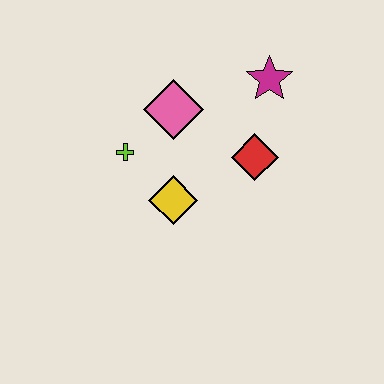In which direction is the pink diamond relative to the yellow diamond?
The pink diamond is above the yellow diamond.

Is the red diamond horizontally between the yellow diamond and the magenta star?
Yes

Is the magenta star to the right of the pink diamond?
Yes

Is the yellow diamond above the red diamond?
No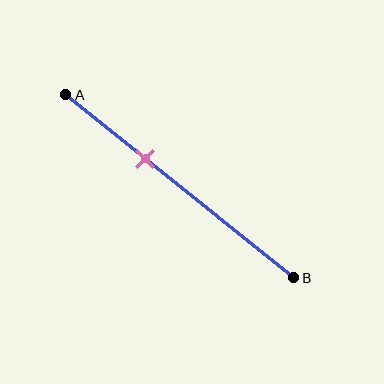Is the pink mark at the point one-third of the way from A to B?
Yes, the mark is approximately at the one-third point.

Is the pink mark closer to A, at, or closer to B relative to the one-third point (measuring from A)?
The pink mark is approximately at the one-third point of segment AB.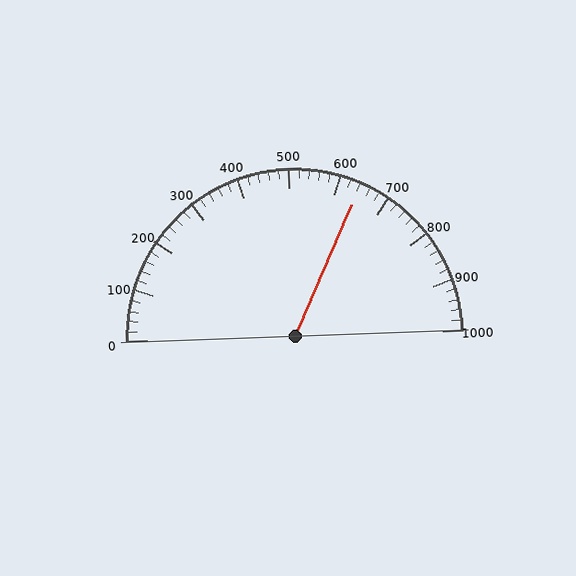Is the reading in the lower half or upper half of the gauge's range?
The reading is in the upper half of the range (0 to 1000).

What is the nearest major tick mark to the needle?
The nearest major tick mark is 600.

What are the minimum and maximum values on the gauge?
The gauge ranges from 0 to 1000.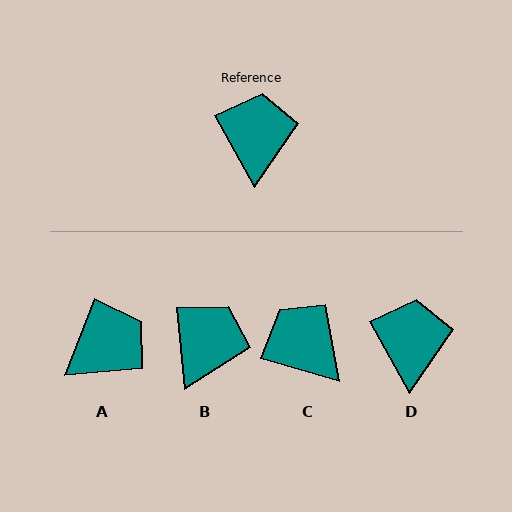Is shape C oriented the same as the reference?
No, it is off by about 45 degrees.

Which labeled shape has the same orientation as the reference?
D.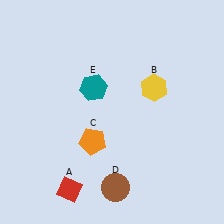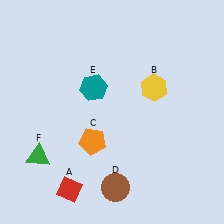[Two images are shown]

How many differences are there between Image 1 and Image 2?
There is 1 difference between the two images.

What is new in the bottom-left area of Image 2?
A green triangle (F) was added in the bottom-left area of Image 2.